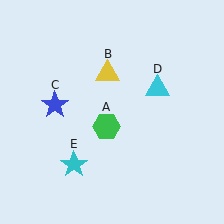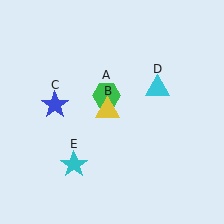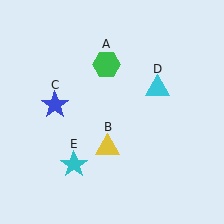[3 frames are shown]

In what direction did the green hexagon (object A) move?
The green hexagon (object A) moved up.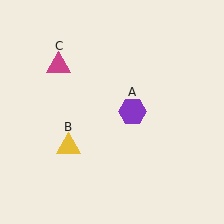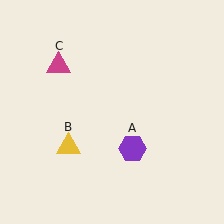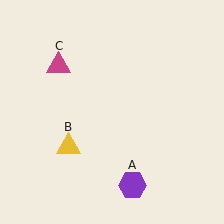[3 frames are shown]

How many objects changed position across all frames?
1 object changed position: purple hexagon (object A).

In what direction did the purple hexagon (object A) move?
The purple hexagon (object A) moved down.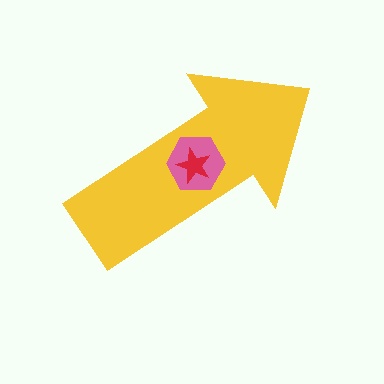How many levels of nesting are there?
3.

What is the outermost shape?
The yellow arrow.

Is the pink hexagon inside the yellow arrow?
Yes.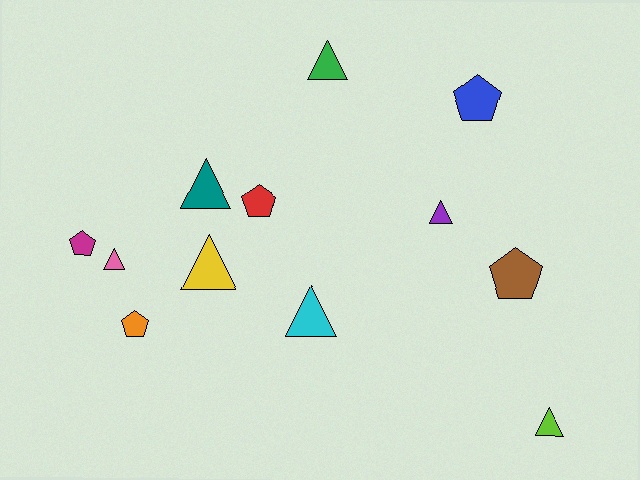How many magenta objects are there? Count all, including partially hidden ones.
There is 1 magenta object.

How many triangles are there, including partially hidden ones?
There are 7 triangles.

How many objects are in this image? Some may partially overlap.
There are 12 objects.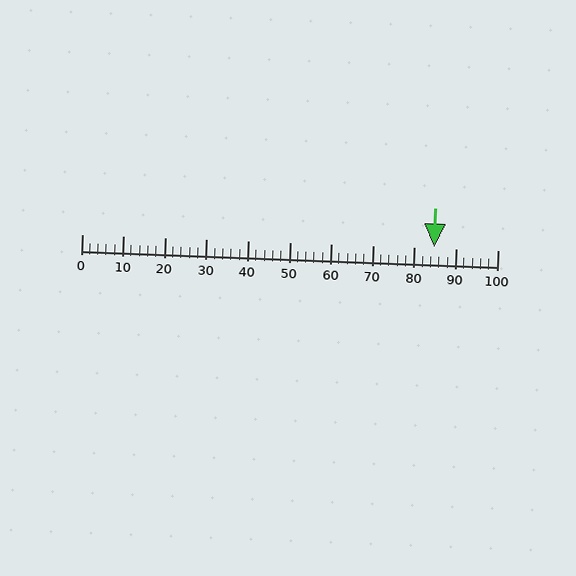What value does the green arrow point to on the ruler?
The green arrow points to approximately 85.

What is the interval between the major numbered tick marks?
The major tick marks are spaced 10 units apart.